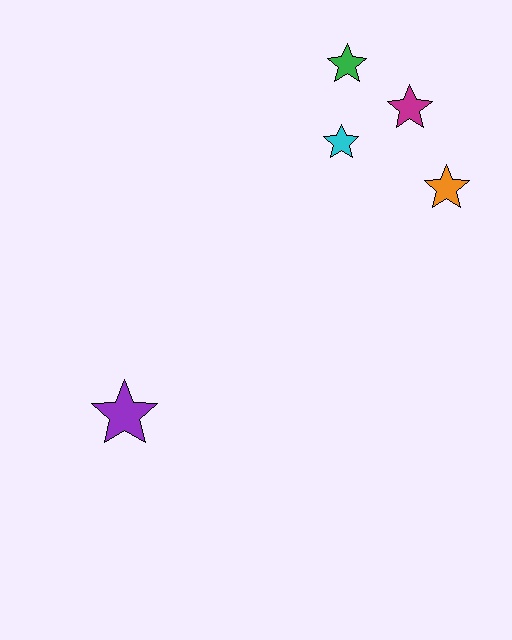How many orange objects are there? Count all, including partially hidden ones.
There is 1 orange object.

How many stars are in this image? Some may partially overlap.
There are 5 stars.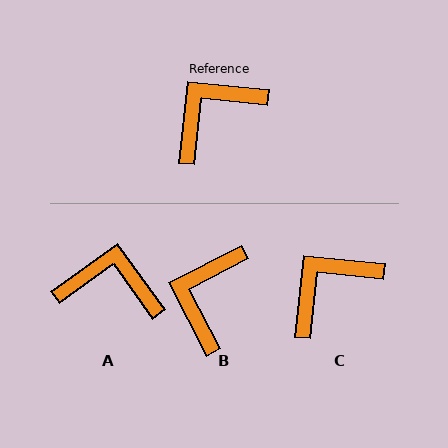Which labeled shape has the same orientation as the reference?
C.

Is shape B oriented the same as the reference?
No, it is off by about 33 degrees.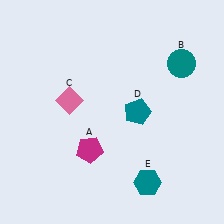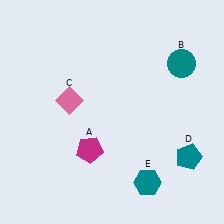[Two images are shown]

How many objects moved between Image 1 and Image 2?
1 object moved between the two images.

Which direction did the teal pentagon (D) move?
The teal pentagon (D) moved right.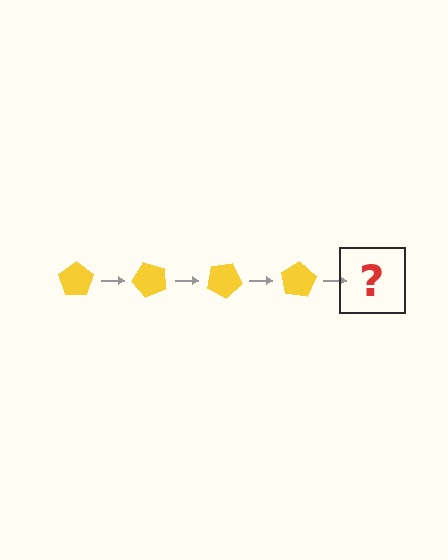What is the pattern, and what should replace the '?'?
The pattern is that the pentagon rotates 50 degrees each step. The '?' should be a yellow pentagon rotated 200 degrees.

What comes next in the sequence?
The next element should be a yellow pentagon rotated 200 degrees.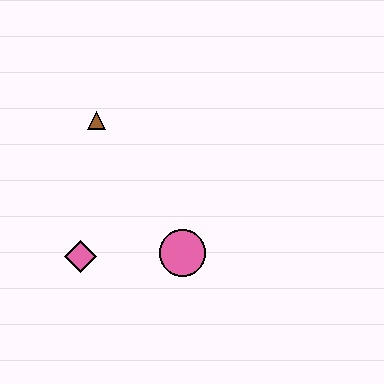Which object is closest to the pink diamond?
The pink circle is closest to the pink diamond.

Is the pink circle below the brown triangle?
Yes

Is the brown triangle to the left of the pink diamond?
No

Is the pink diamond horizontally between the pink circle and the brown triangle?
No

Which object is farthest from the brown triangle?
The pink circle is farthest from the brown triangle.